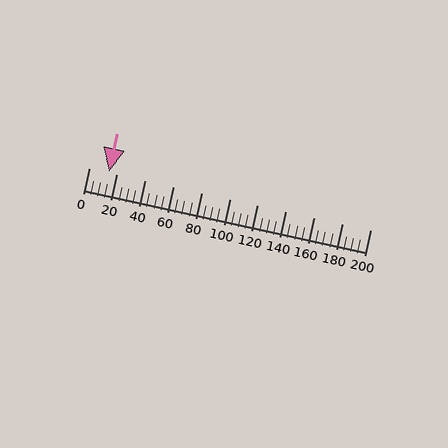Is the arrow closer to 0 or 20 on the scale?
The arrow is closer to 20.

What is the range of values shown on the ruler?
The ruler shows values from 0 to 200.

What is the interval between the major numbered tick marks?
The major tick marks are spaced 20 units apart.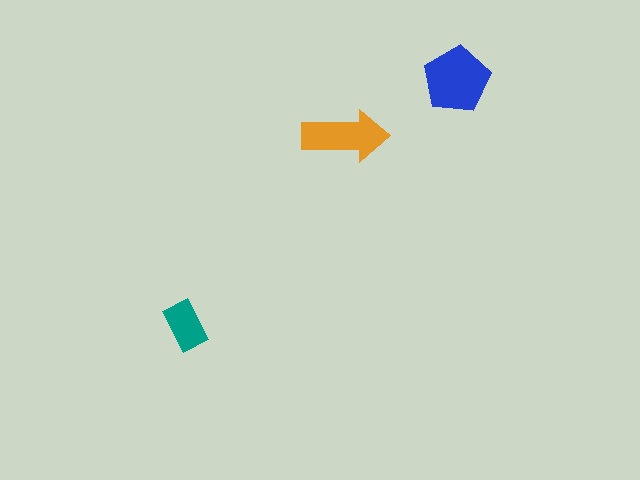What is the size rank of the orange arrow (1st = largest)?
2nd.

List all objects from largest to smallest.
The blue pentagon, the orange arrow, the teal rectangle.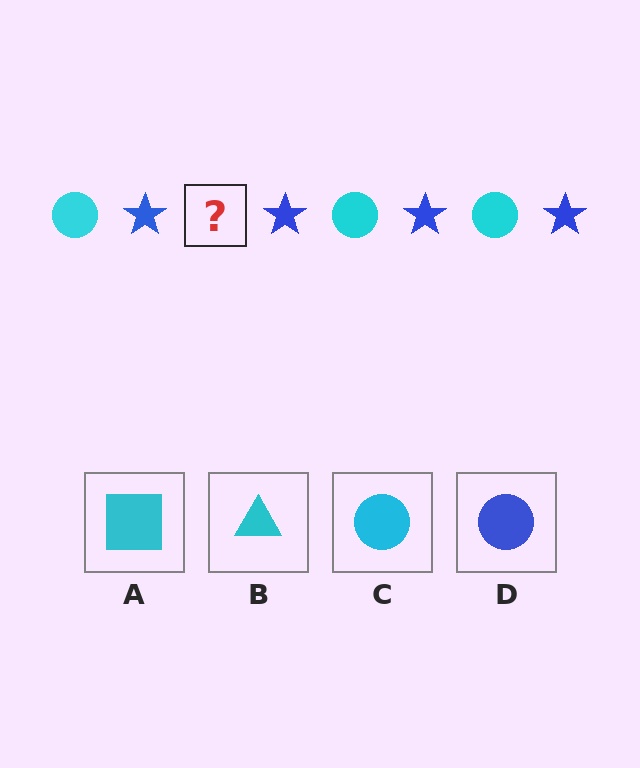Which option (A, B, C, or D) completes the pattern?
C.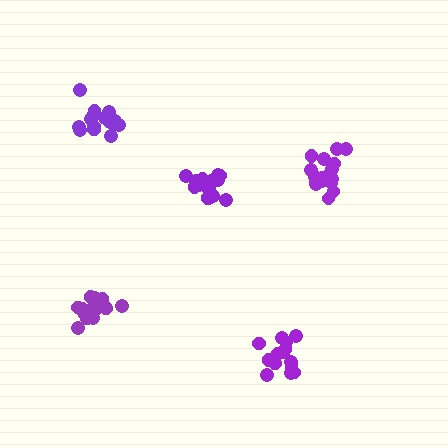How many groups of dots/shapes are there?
There are 5 groups.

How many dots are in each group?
Group 1: 17 dots, Group 2: 17 dots, Group 3: 16 dots, Group 4: 19 dots, Group 5: 14 dots (83 total).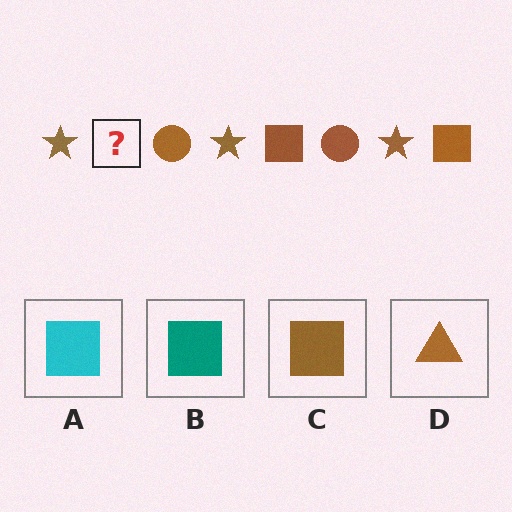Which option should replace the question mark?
Option C.